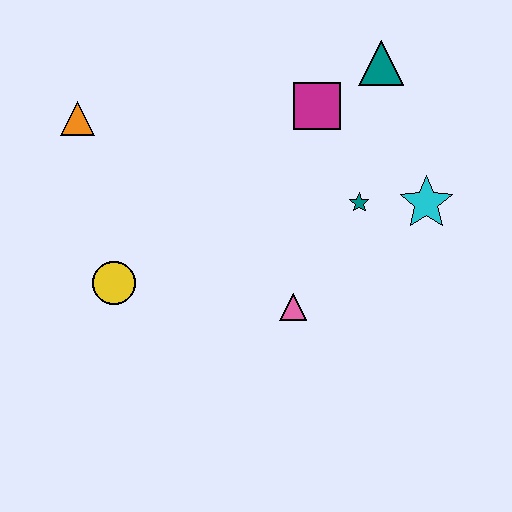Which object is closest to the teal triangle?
The magenta square is closest to the teal triangle.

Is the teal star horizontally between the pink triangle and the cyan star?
Yes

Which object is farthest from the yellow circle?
The teal triangle is farthest from the yellow circle.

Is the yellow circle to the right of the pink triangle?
No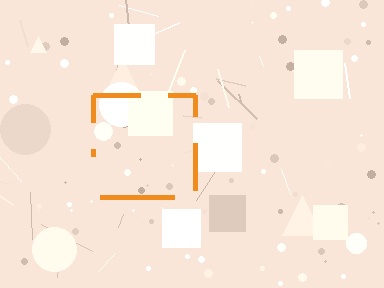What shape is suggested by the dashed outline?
The dashed outline suggests a square.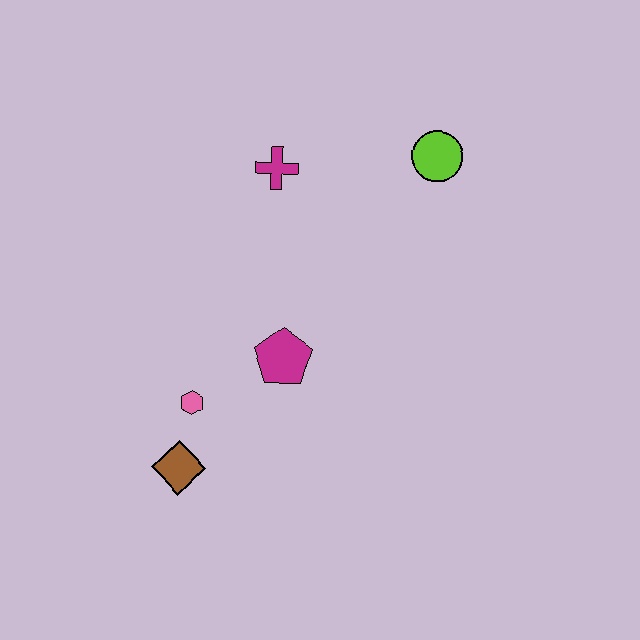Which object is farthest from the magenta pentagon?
The lime circle is farthest from the magenta pentagon.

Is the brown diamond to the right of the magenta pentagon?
No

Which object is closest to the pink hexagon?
The brown diamond is closest to the pink hexagon.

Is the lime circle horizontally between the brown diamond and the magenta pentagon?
No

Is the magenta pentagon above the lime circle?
No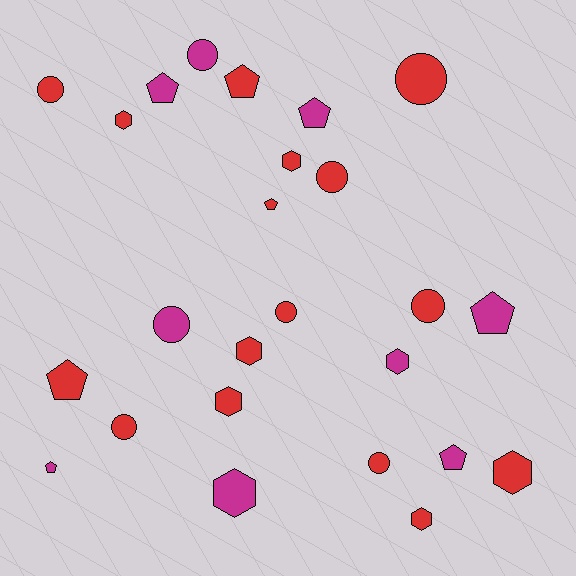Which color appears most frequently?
Red, with 16 objects.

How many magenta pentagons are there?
There are 5 magenta pentagons.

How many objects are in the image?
There are 25 objects.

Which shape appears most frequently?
Circle, with 9 objects.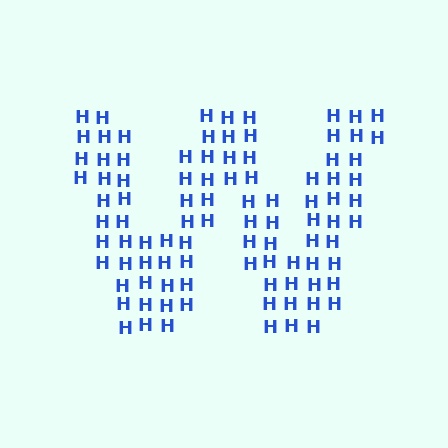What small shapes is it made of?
It is made of small letter H's.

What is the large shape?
The large shape is the letter W.